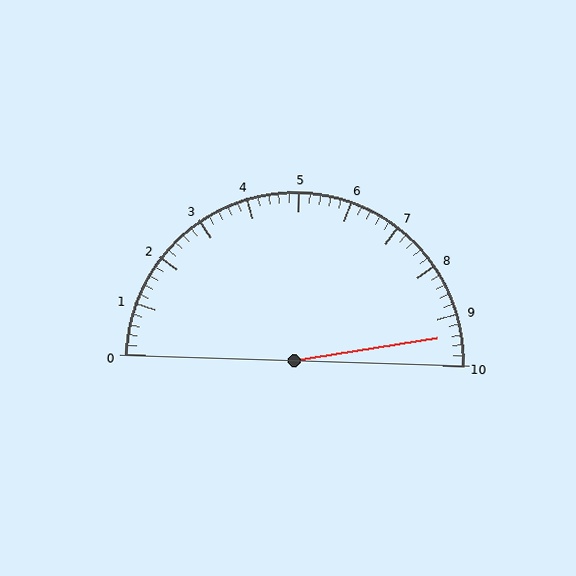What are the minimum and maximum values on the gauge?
The gauge ranges from 0 to 10.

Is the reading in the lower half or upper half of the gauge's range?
The reading is in the upper half of the range (0 to 10).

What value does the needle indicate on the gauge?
The needle indicates approximately 9.4.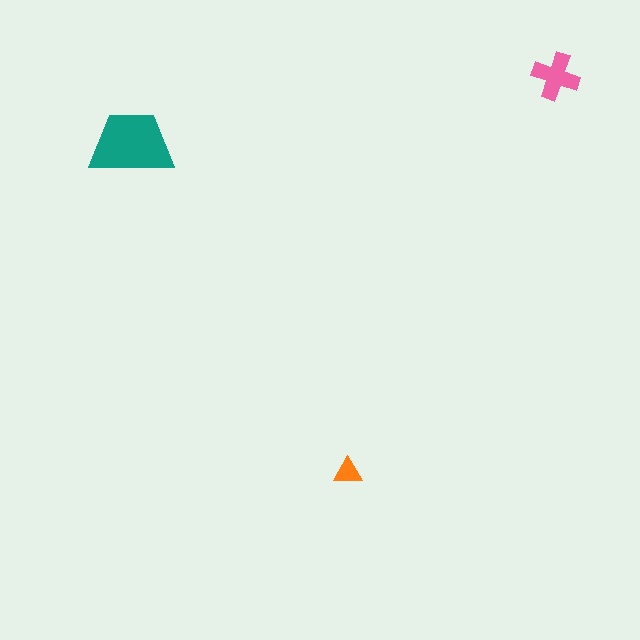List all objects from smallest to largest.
The orange triangle, the pink cross, the teal trapezoid.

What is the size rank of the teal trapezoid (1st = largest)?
1st.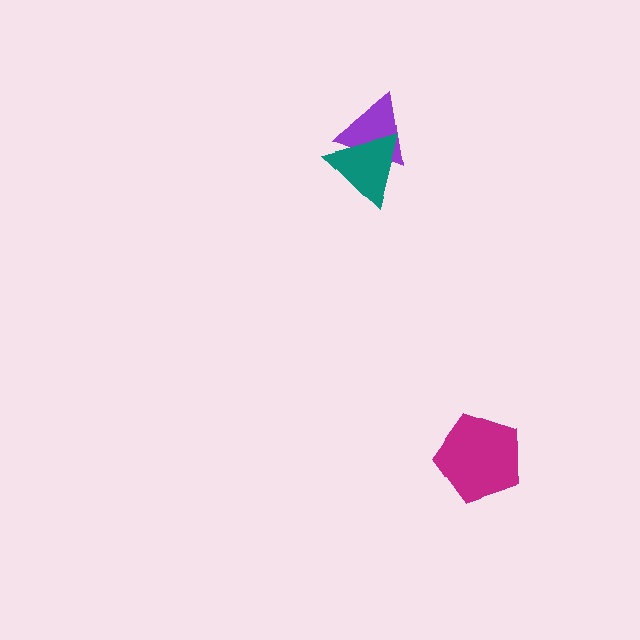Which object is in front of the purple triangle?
The teal triangle is in front of the purple triangle.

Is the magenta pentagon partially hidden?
No, no other shape covers it.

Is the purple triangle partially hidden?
Yes, it is partially covered by another shape.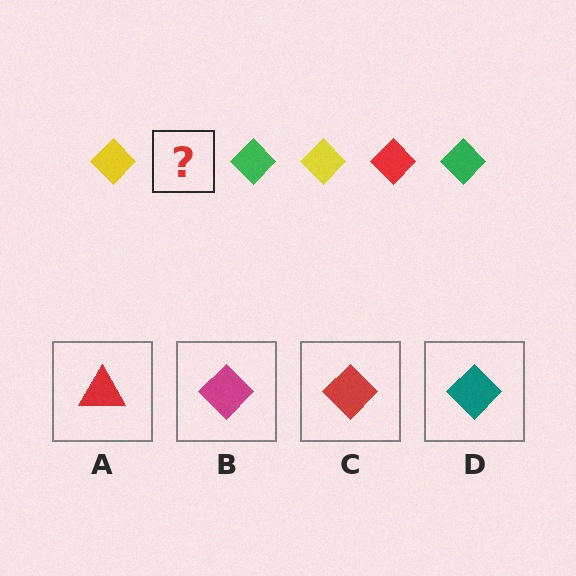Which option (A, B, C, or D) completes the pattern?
C.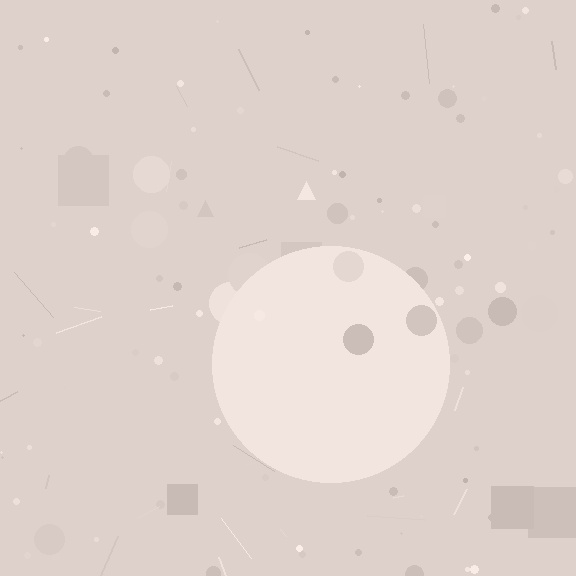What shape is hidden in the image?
A circle is hidden in the image.